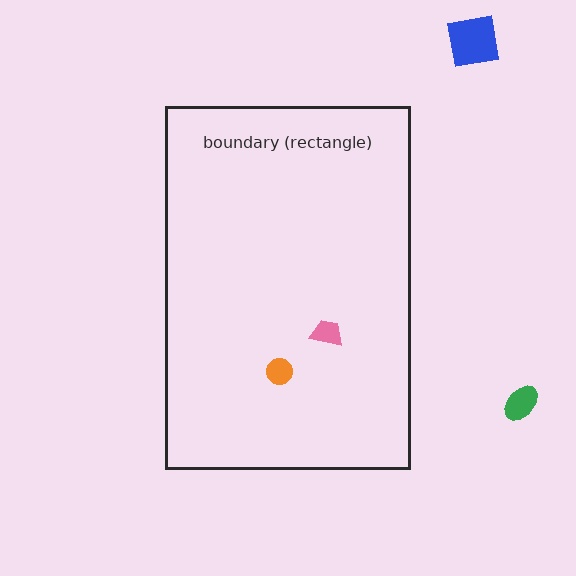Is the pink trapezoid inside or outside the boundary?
Inside.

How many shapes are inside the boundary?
2 inside, 2 outside.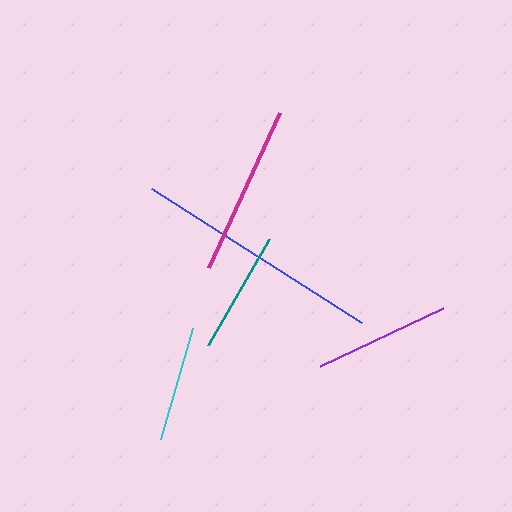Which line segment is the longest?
The blue line is the longest at approximately 249 pixels.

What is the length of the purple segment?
The purple segment is approximately 136 pixels long.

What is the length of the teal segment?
The teal segment is approximately 122 pixels long.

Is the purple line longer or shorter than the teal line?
The purple line is longer than the teal line.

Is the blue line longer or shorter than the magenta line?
The blue line is longer than the magenta line.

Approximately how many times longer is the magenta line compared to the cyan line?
The magenta line is approximately 1.5 times the length of the cyan line.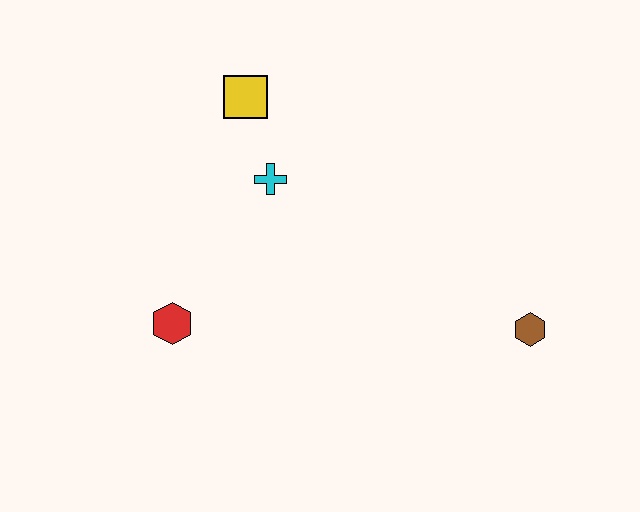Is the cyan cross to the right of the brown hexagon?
No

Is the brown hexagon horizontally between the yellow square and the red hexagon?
No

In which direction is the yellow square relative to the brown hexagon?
The yellow square is to the left of the brown hexagon.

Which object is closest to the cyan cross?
The yellow square is closest to the cyan cross.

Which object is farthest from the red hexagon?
The brown hexagon is farthest from the red hexagon.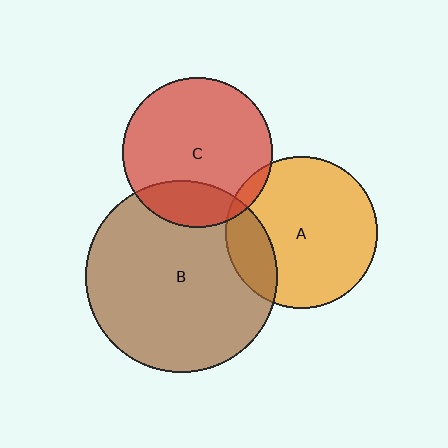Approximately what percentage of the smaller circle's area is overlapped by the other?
Approximately 20%.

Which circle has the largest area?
Circle B (brown).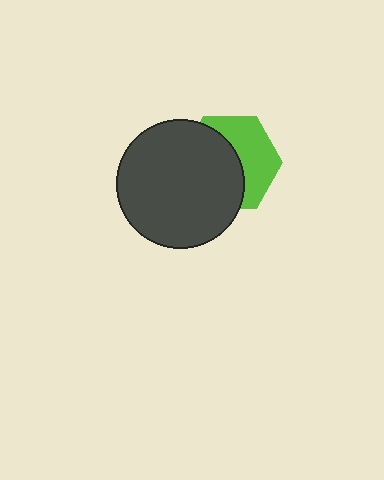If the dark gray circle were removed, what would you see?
You would see the complete lime hexagon.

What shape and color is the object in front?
The object in front is a dark gray circle.